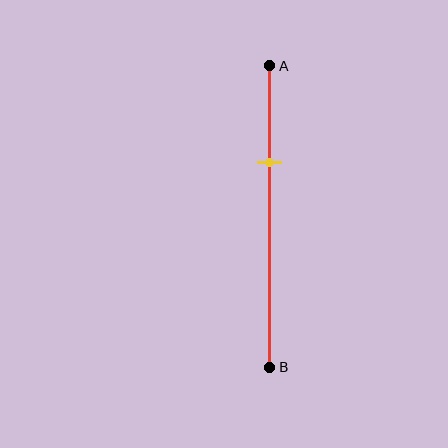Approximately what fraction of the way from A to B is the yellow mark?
The yellow mark is approximately 30% of the way from A to B.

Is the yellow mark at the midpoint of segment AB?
No, the mark is at about 30% from A, not at the 50% midpoint.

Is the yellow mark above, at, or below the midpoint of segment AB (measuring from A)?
The yellow mark is above the midpoint of segment AB.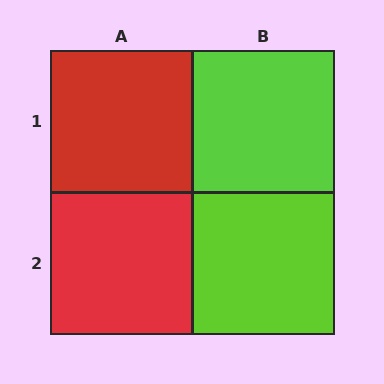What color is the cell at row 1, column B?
Lime.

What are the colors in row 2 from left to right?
Red, lime.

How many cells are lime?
2 cells are lime.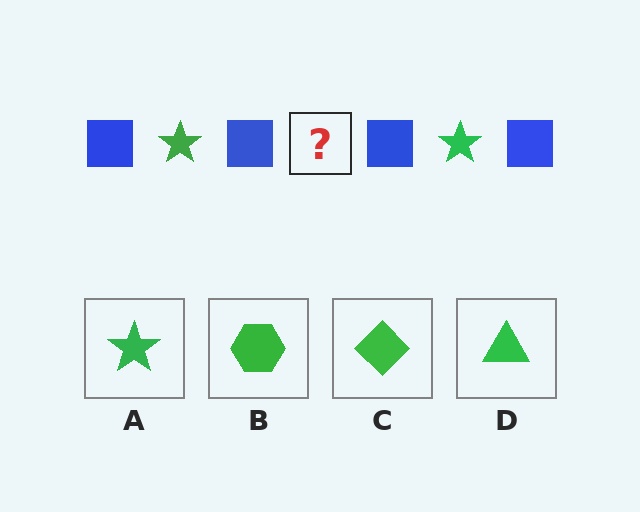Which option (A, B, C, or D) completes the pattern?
A.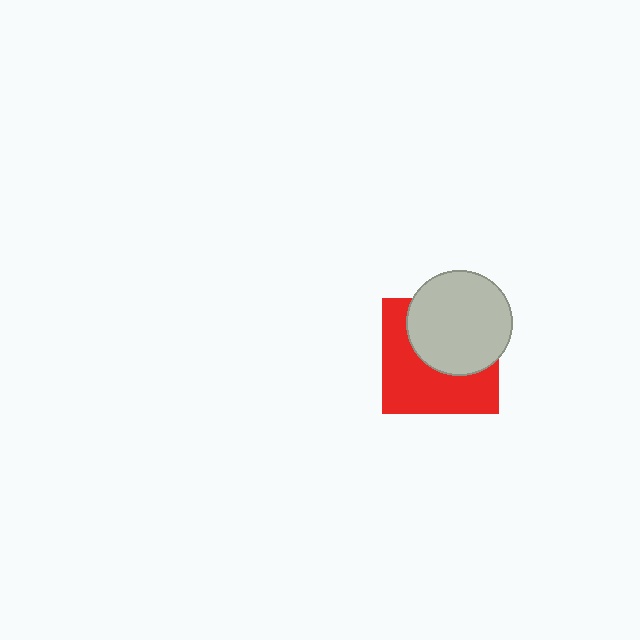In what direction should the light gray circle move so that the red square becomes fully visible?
The light gray circle should move toward the upper-right. That is the shortest direction to clear the overlap and leave the red square fully visible.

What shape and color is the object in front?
The object in front is a light gray circle.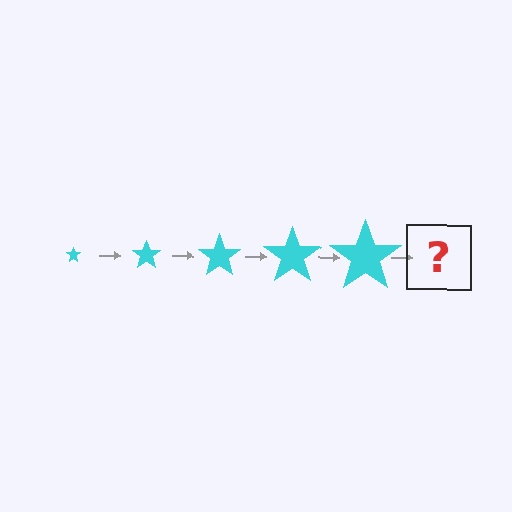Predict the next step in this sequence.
The next step is a cyan star, larger than the previous one.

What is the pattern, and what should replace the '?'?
The pattern is that the star gets progressively larger each step. The '?' should be a cyan star, larger than the previous one.